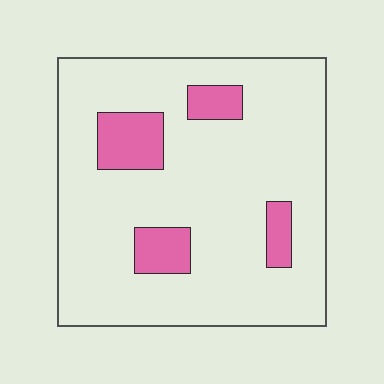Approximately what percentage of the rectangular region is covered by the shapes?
Approximately 15%.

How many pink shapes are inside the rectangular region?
4.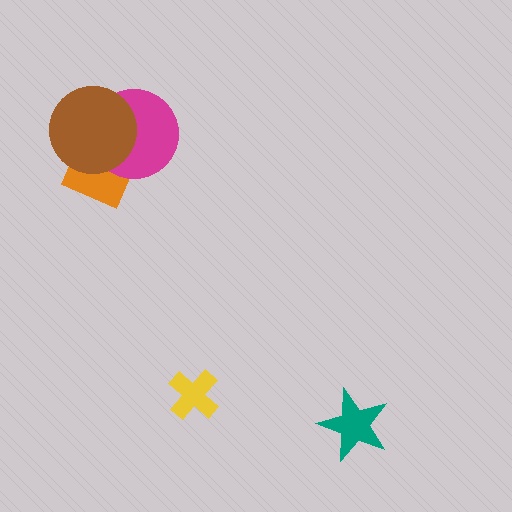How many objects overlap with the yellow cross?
0 objects overlap with the yellow cross.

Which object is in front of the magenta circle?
The brown circle is in front of the magenta circle.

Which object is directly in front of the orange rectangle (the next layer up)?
The magenta circle is directly in front of the orange rectangle.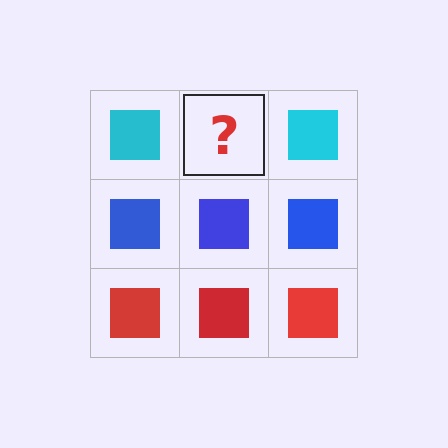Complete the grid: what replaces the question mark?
The question mark should be replaced with a cyan square.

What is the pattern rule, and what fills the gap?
The rule is that each row has a consistent color. The gap should be filled with a cyan square.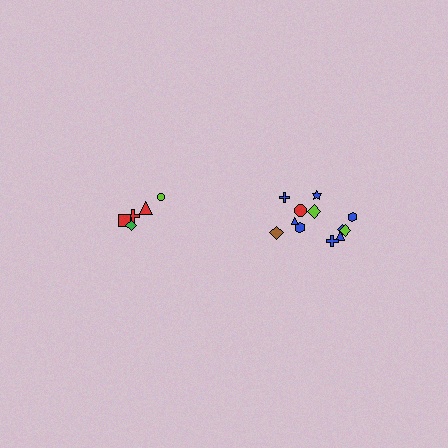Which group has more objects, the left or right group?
The right group.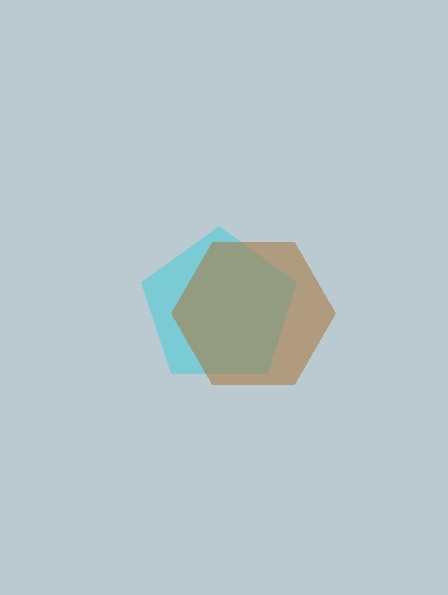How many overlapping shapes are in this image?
There are 2 overlapping shapes in the image.